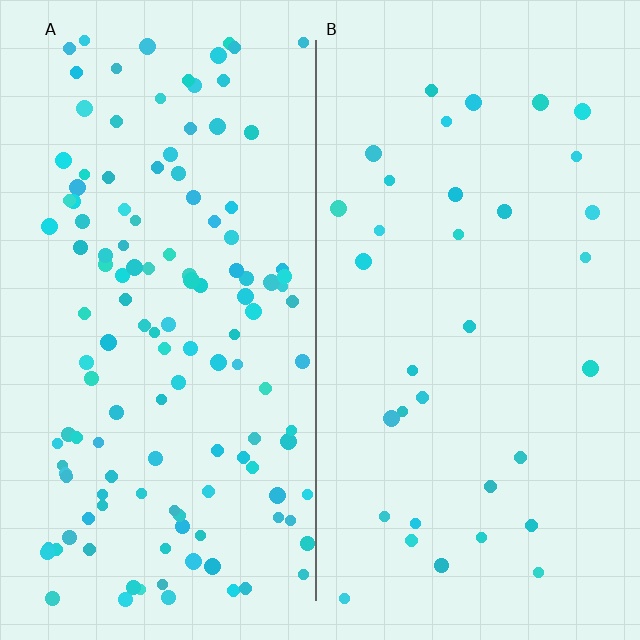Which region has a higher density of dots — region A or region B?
A (the left).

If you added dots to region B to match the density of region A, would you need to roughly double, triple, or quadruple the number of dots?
Approximately quadruple.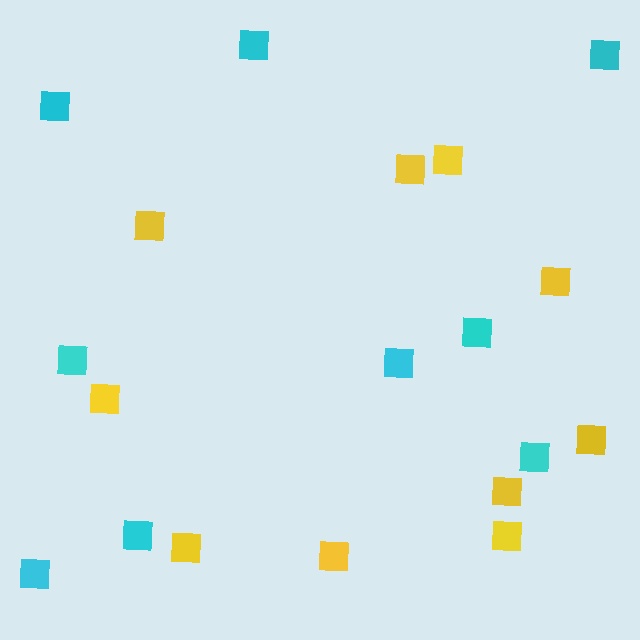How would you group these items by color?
There are 2 groups: one group of cyan squares (9) and one group of yellow squares (10).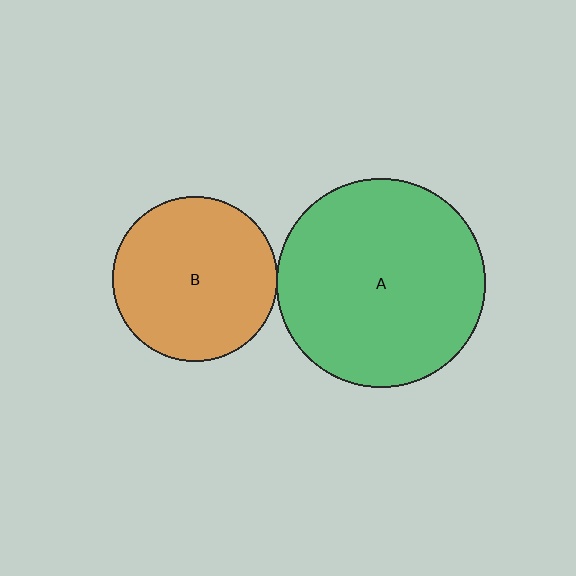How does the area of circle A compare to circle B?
Approximately 1.6 times.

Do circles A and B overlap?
Yes.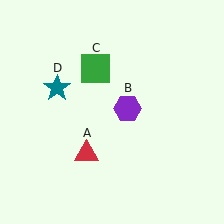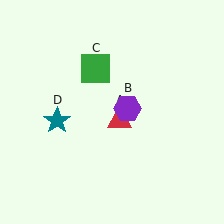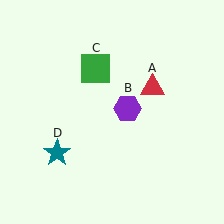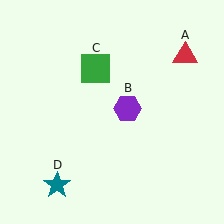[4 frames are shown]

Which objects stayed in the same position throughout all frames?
Purple hexagon (object B) and green square (object C) remained stationary.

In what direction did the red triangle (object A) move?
The red triangle (object A) moved up and to the right.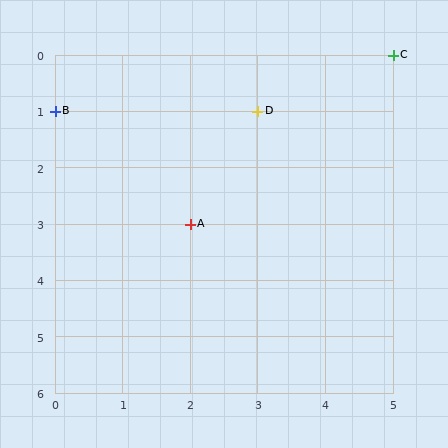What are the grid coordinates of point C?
Point C is at grid coordinates (5, 0).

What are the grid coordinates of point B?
Point B is at grid coordinates (0, 1).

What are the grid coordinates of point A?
Point A is at grid coordinates (2, 3).